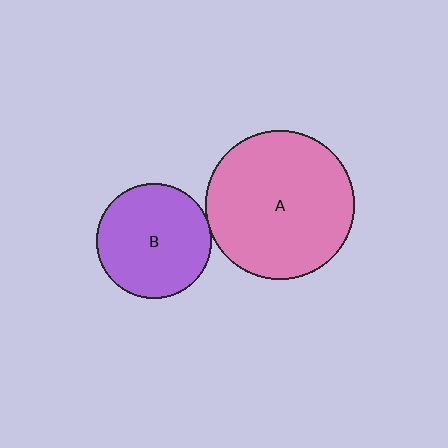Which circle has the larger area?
Circle A (pink).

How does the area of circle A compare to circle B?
Approximately 1.7 times.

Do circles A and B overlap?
Yes.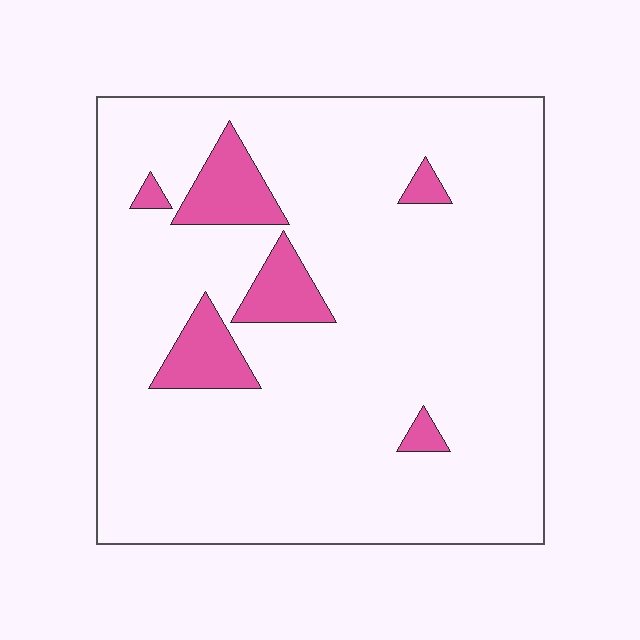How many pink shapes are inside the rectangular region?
6.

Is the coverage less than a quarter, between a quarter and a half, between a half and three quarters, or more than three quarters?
Less than a quarter.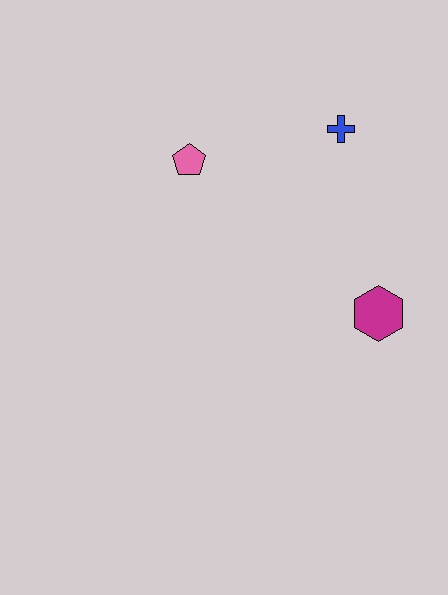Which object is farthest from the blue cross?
The magenta hexagon is farthest from the blue cross.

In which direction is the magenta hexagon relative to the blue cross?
The magenta hexagon is below the blue cross.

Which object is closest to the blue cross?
The pink pentagon is closest to the blue cross.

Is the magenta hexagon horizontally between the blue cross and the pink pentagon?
No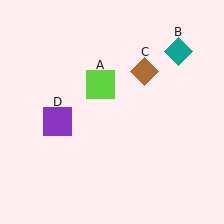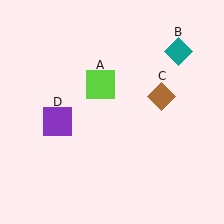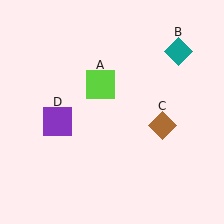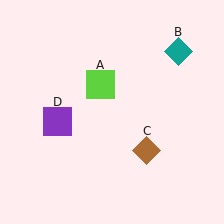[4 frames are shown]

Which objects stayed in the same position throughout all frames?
Lime square (object A) and teal diamond (object B) and purple square (object D) remained stationary.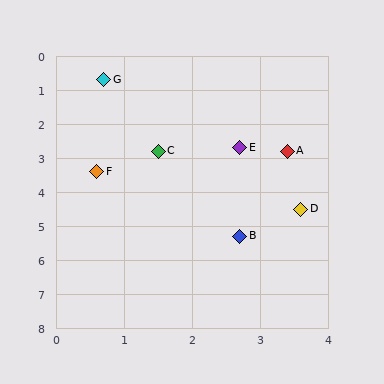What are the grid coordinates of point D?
Point D is at approximately (3.6, 4.5).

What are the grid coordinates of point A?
Point A is at approximately (3.4, 2.8).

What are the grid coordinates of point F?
Point F is at approximately (0.6, 3.4).